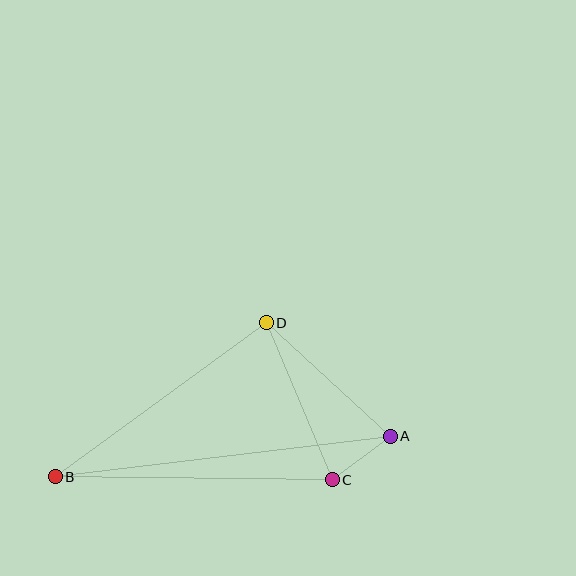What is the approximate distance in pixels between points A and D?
The distance between A and D is approximately 168 pixels.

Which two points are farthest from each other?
Points A and B are farthest from each other.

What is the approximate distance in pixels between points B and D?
The distance between B and D is approximately 261 pixels.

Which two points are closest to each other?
Points A and C are closest to each other.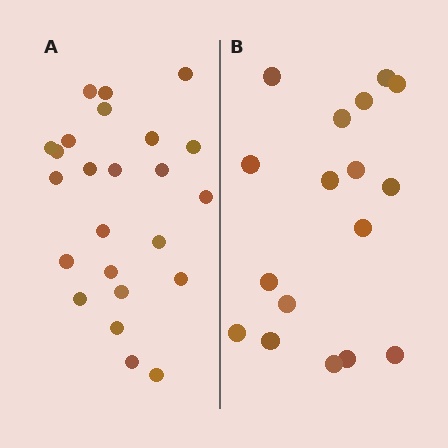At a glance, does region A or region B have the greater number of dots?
Region A (the left region) has more dots.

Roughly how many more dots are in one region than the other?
Region A has roughly 8 or so more dots than region B.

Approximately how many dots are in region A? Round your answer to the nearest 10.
About 20 dots. (The exact count is 24, which rounds to 20.)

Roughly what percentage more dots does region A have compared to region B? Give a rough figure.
About 40% more.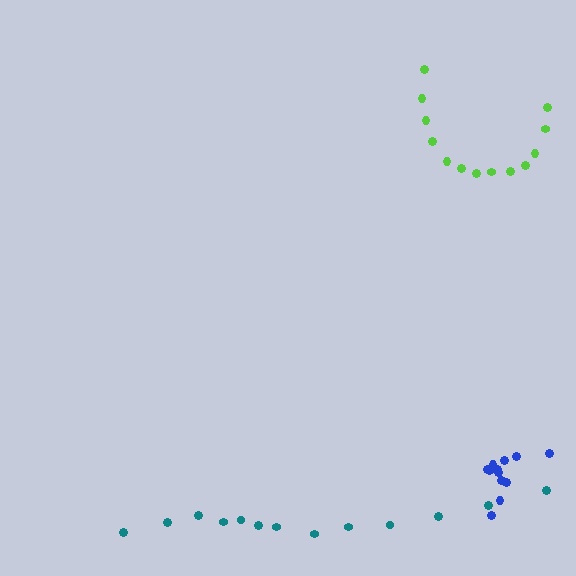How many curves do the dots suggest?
There are 3 distinct paths.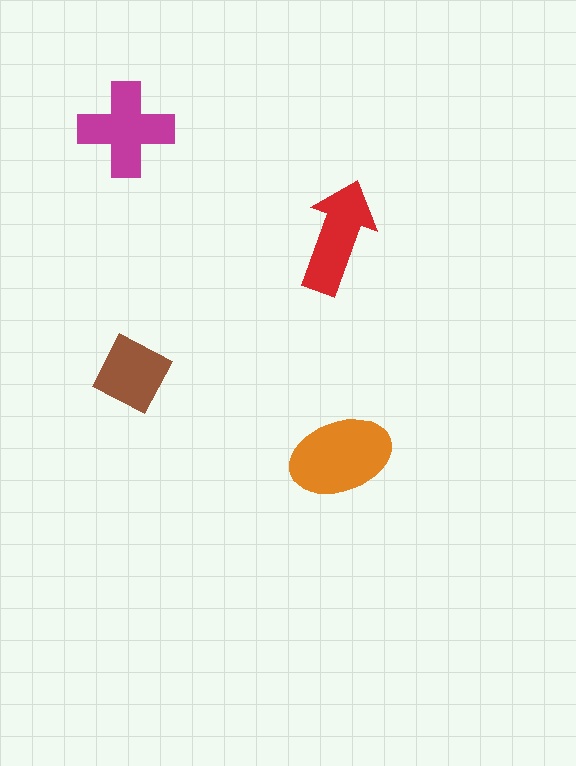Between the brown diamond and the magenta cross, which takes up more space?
The magenta cross.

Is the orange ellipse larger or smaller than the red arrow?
Larger.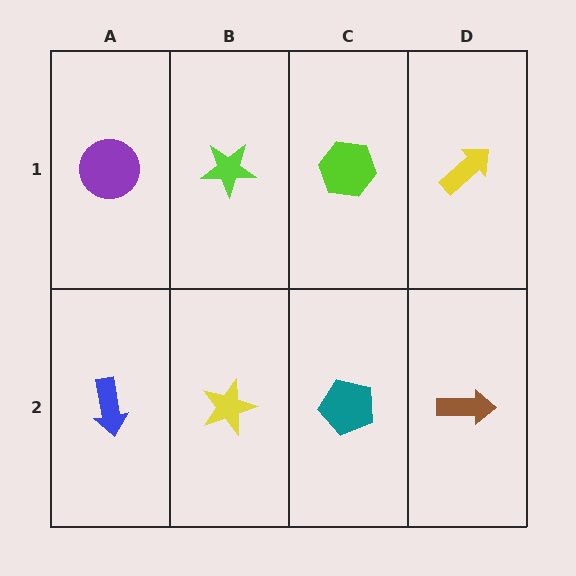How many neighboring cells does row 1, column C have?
3.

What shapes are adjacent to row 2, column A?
A purple circle (row 1, column A), a yellow star (row 2, column B).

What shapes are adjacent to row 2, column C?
A lime hexagon (row 1, column C), a yellow star (row 2, column B), a brown arrow (row 2, column D).